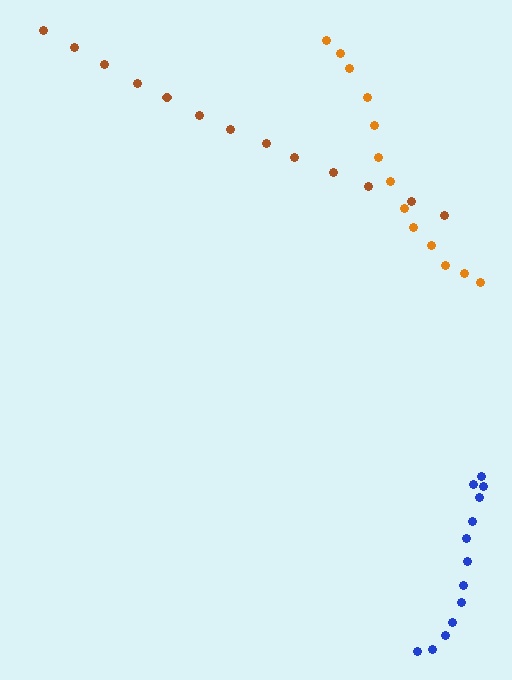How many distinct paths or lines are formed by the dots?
There are 3 distinct paths.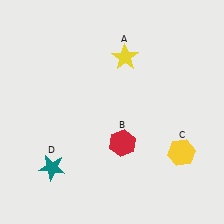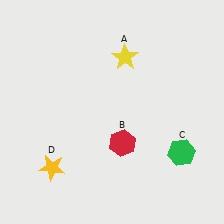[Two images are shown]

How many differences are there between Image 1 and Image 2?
There are 2 differences between the two images.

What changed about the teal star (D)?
In Image 1, D is teal. In Image 2, it changed to yellow.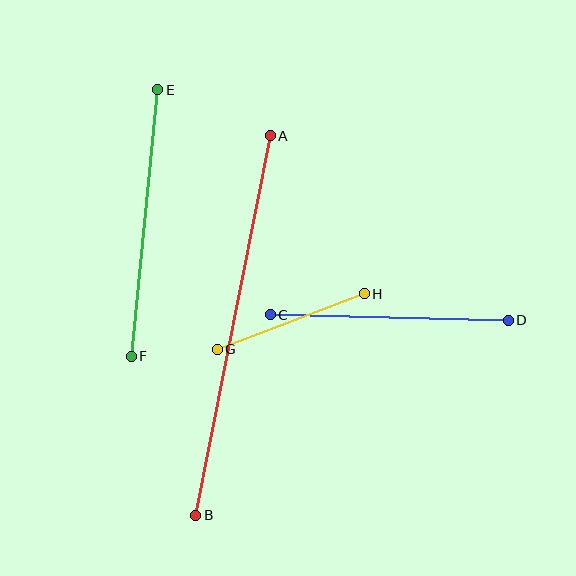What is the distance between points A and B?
The distance is approximately 387 pixels.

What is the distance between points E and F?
The distance is approximately 268 pixels.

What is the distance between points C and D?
The distance is approximately 238 pixels.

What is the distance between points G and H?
The distance is approximately 157 pixels.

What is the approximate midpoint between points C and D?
The midpoint is at approximately (389, 317) pixels.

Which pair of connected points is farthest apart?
Points A and B are farthest apart.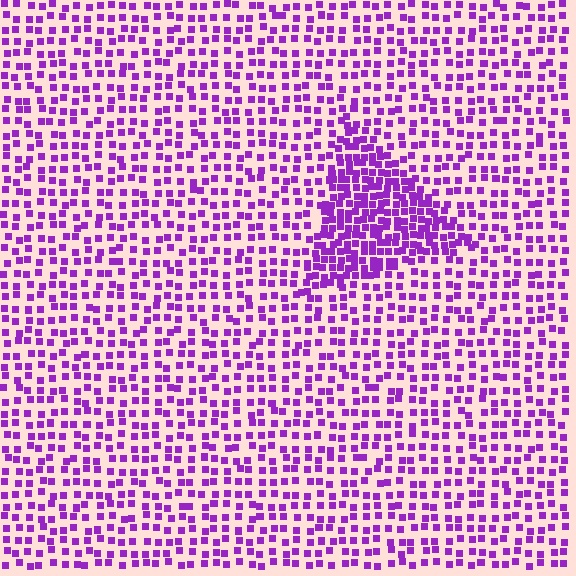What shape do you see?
I see a triangle.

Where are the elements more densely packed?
The elements are more densely packed inside the triangle boundary.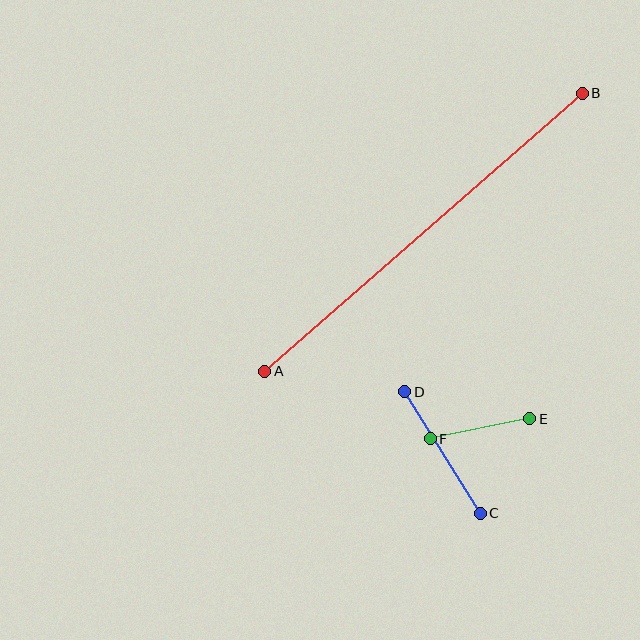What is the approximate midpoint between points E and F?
The midpoint is at approximately (480, 429) pixels.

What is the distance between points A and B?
The distance is approximately 422 pixels.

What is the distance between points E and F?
The distance is approximately 102 pixels.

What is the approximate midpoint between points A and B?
The midpoint is at approximately (424, 232) pixels.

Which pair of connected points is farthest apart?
Points A and B are farthest apart.